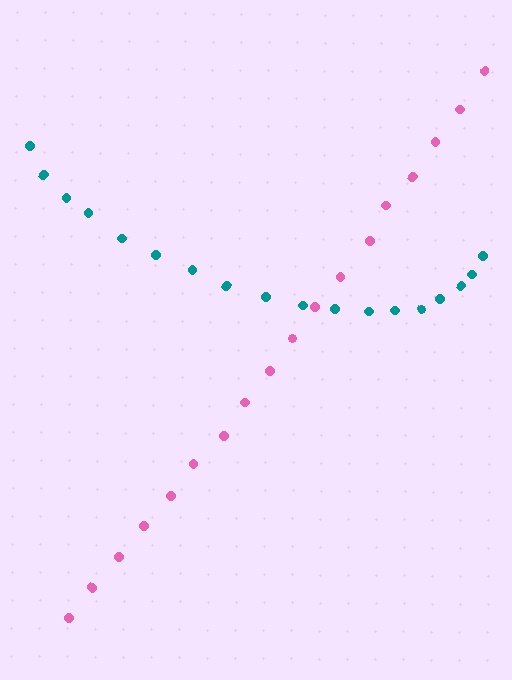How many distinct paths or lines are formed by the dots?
There are 2 distinct paths.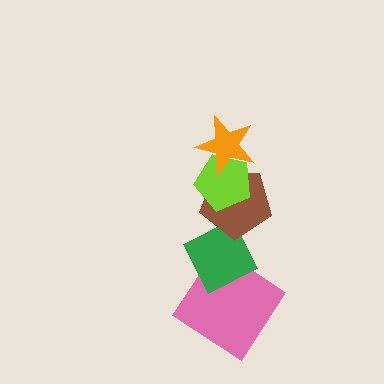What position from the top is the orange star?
The orange star is 1st from the top.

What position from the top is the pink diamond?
The pink diamond is 5th from the top.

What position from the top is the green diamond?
The green diamond is 4th from the top.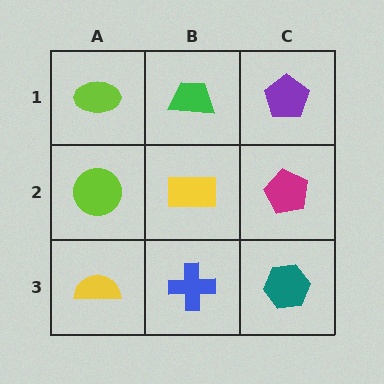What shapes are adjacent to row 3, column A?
A lime circle (row 2, column A), a blue cross (row 3, column B).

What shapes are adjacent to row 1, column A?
A lime circle (row 2, column A), a green trapezoid (row 1, column B).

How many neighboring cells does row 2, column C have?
3.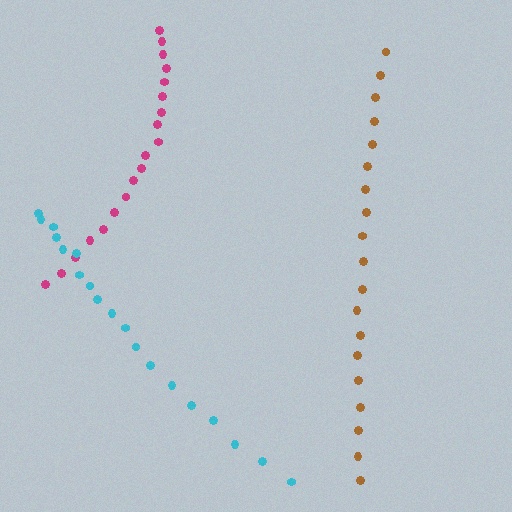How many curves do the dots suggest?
There are 3 distinct paths.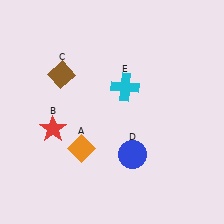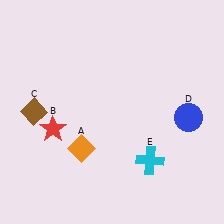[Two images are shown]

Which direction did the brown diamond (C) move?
The brown diamond (C) moved down.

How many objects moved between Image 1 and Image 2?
3 objects moved between the two images.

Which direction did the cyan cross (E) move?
The cyan cross (E) moved down.